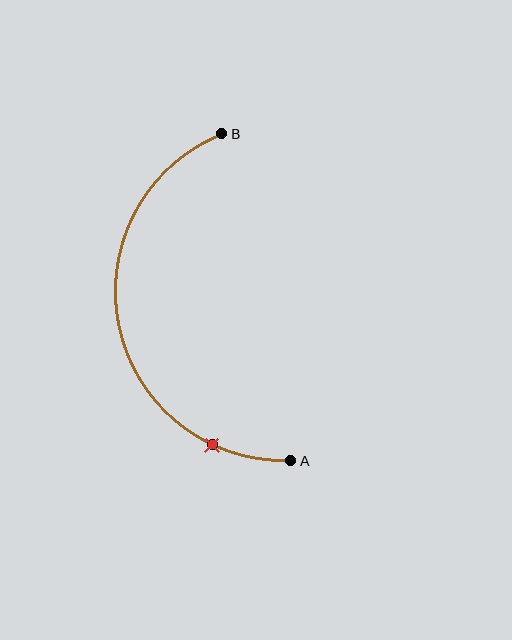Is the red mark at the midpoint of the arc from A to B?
No. The red mark lies on the arc but is closer to endpoint A. The arc midpoint would be at the point on the curve equidistant along the arc from both A and B.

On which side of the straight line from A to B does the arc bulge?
The arc bulges to the left of the straight line connecting A and B.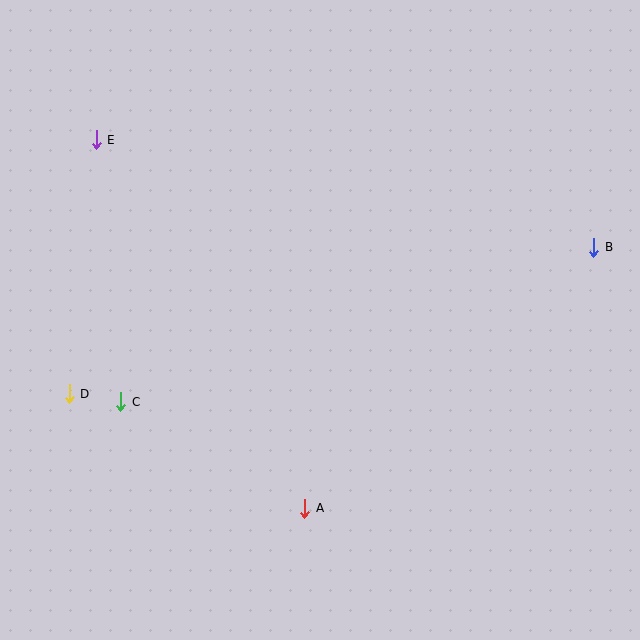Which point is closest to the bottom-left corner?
Point D is closest to the bottom-left corner.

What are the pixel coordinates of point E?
Point E is at (96, 140).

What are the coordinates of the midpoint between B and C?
The midpoint between B and C is at (357, 324).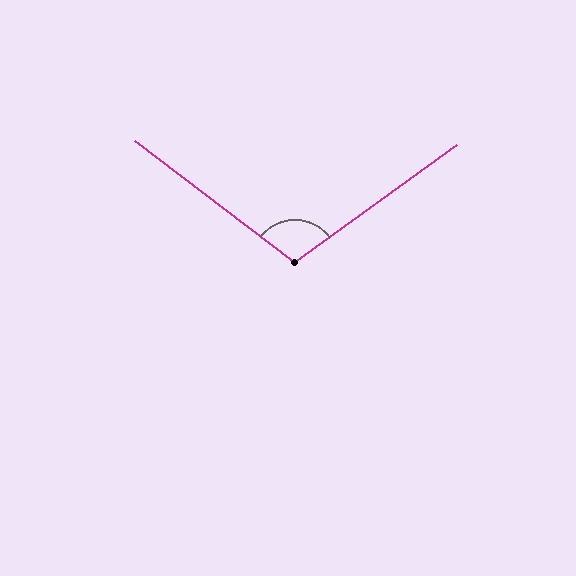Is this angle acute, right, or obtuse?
It is obtuse.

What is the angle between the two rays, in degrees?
Approximately 107 degrees.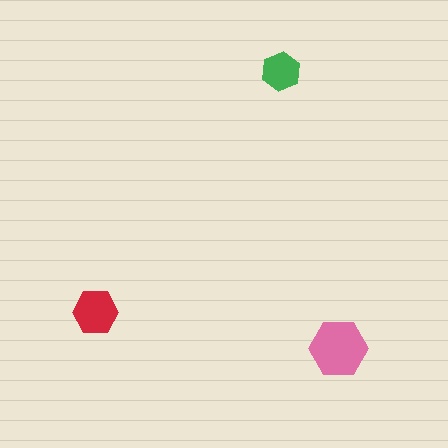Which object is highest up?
The green hexagon is topmost.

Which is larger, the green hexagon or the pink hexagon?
The pink one.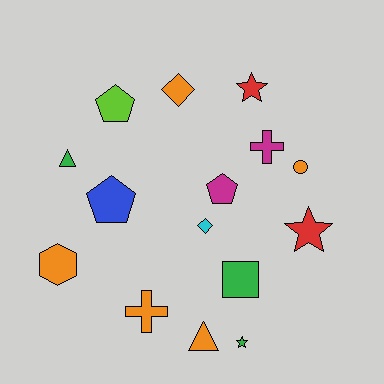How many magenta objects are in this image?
There are 2 magenta objects.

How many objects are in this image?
There are 15 objects.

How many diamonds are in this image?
There are 2 diamonds.